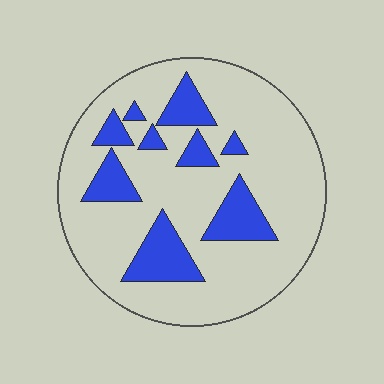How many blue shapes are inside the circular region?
9.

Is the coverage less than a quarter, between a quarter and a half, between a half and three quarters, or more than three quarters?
Less than a quarter.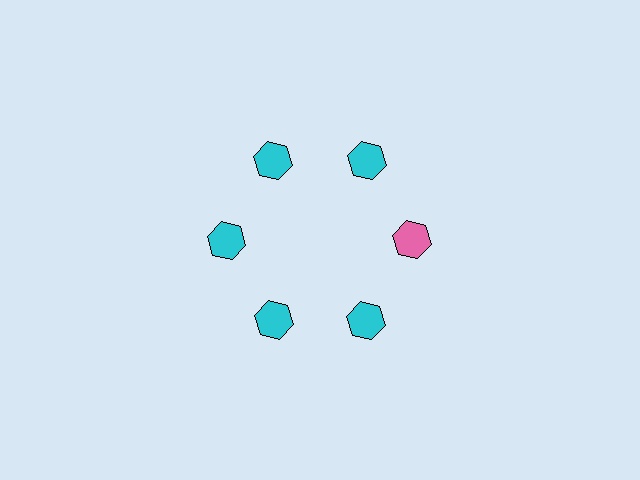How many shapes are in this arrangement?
There are 6 shapes arranged in a ring pattern.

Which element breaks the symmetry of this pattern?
The pink hexagon at roughly the 3 o'clock position breaks the symmetry. All other shapes are cyan hexagons.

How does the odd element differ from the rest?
It has a different color: pink instead of cyan.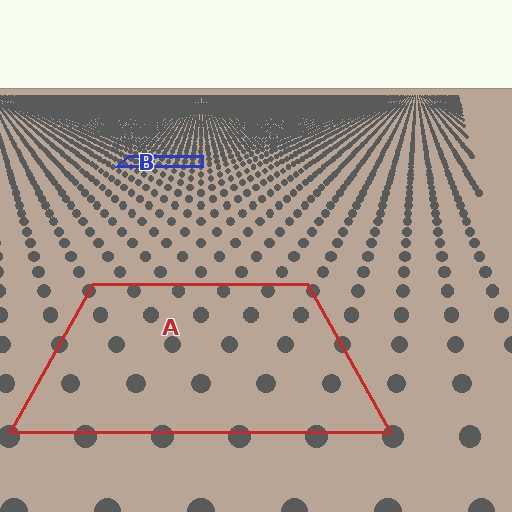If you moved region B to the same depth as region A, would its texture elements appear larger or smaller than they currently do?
They would appear larger. At a closer depth, the same texture elements are projected at a bigger on-screen size.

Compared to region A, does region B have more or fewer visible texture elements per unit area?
Region B has more texture elements per unit area — they are packed more densely because it is farther away.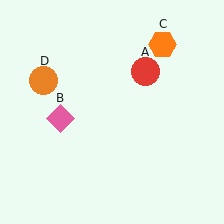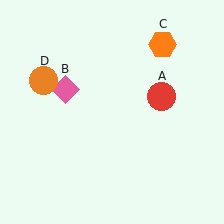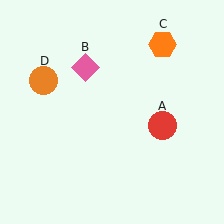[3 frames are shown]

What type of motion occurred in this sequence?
The red circle (object A), pink diamond (object B) rotated clockwise around the center of the scene.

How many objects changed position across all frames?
2 objects changed position: red circle (object A), pink diamond (object B).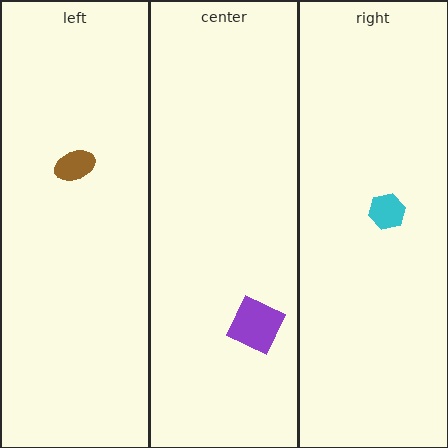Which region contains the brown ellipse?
The left region.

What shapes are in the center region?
The purple square.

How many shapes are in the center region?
1.